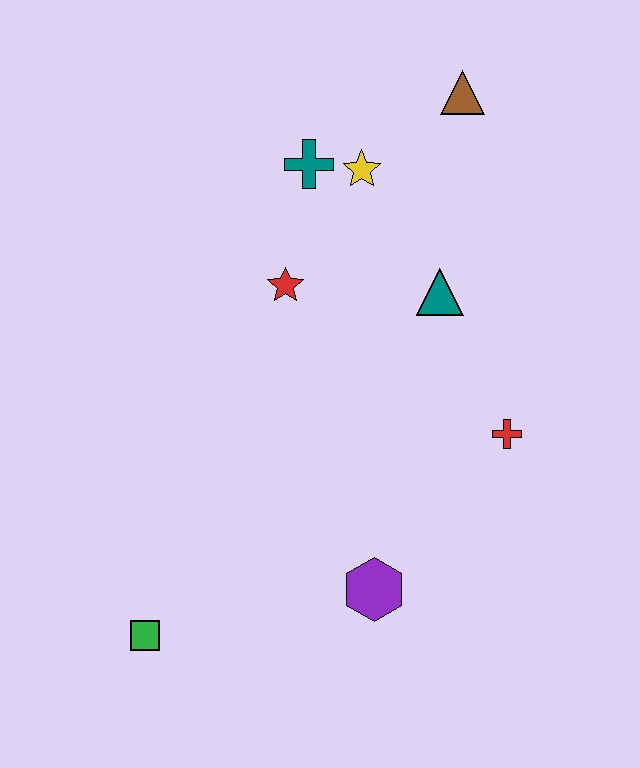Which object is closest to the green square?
The purple hexagon is closest to the green square.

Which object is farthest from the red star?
The green square is farthest from the red star.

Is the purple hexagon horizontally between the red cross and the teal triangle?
No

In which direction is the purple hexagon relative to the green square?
The purple hexagon is to the right of the green square.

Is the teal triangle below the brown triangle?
Yes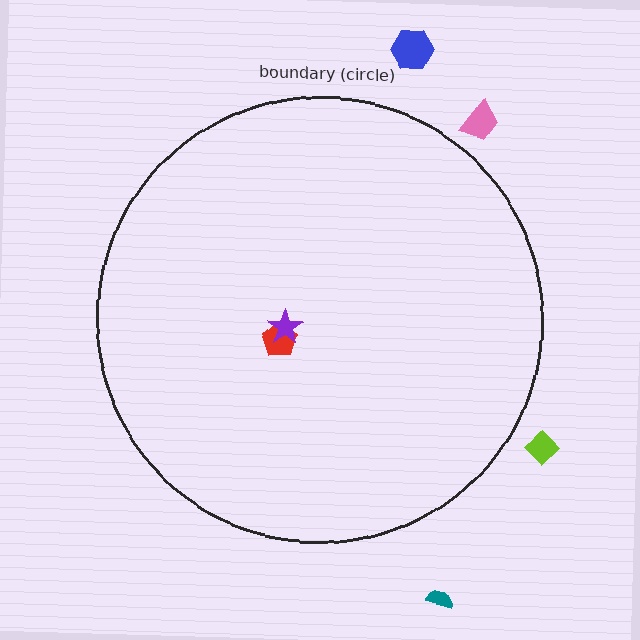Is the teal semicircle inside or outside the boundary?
Outside.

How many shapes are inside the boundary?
2 inside, 4 outside.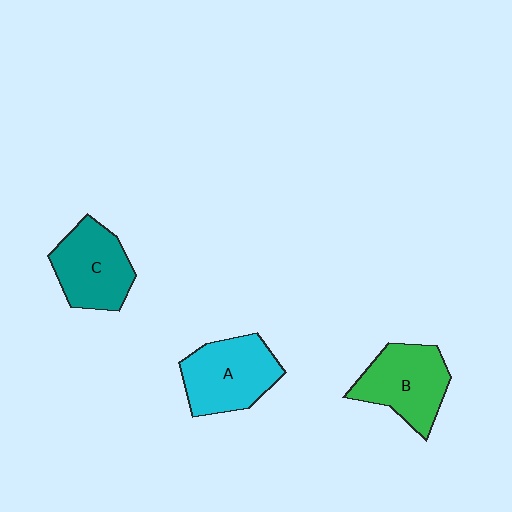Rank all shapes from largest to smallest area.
From largest to smallest: A (cyan), B (green), C (teal).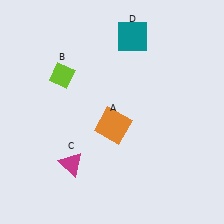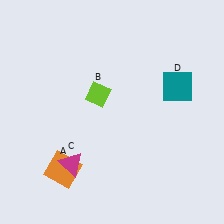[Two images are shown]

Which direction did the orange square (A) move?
The orange square (A) moved left.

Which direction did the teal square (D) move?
The teal square (D) moved down.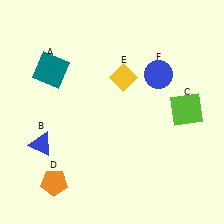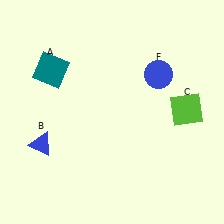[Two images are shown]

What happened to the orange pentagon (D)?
The orange pentagon (D) was removed in Image 2. It was in the bottom-left area of Image 1.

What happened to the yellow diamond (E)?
The yellow diamond (E) was removed in Image 2. It was in the top-right area of Image 1.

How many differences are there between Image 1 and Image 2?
There are 2 differences between the two images.